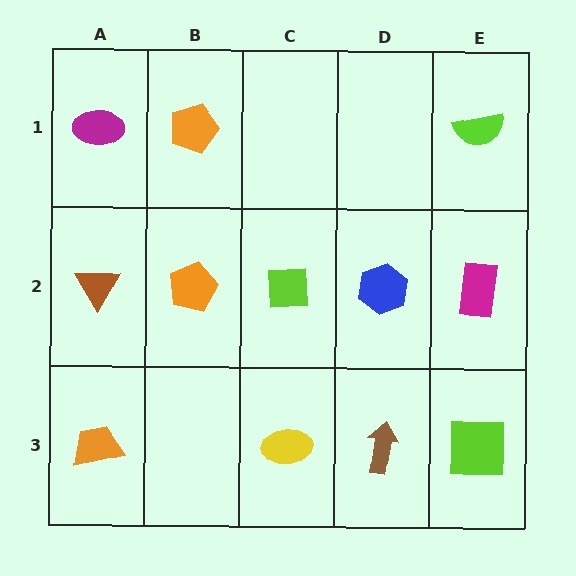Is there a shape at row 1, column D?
No, that cell is empty.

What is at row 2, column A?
A brown triangle.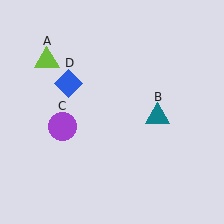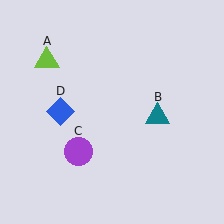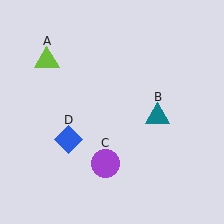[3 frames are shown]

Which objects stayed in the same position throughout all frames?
Lime triangle (object A) and teal triangle (object B) remained stationary.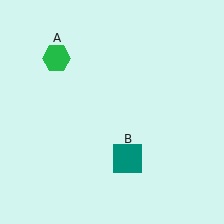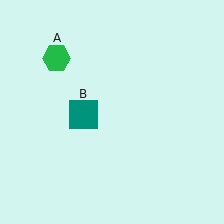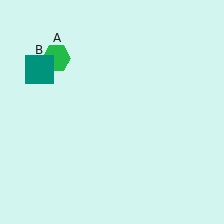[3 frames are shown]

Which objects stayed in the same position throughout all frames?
Green hexagon (object A) remained stationary.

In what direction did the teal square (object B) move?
The teal square (object B) moved up and to the left.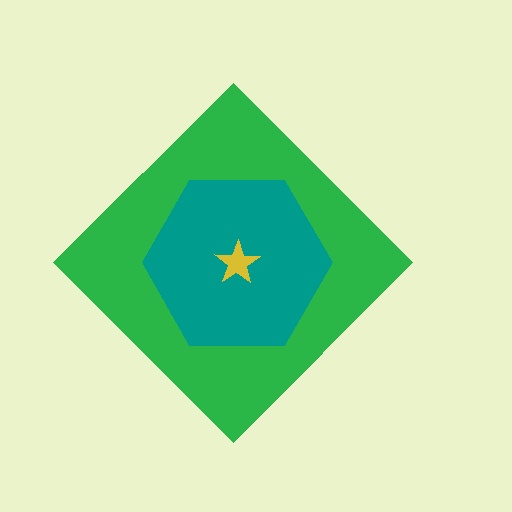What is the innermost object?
The yellow star.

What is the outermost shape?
The green diamond.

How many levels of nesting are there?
3.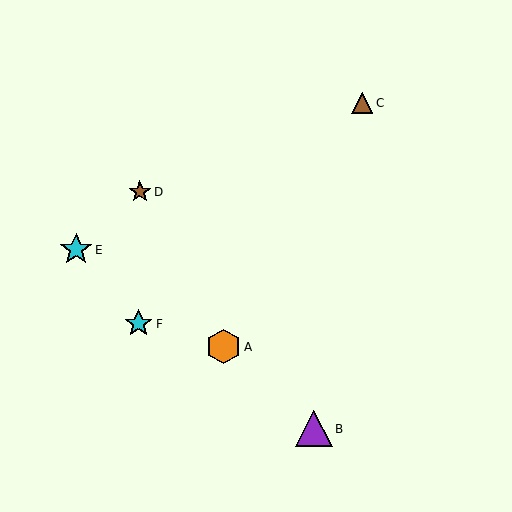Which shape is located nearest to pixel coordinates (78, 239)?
The cyan star (labeled E) at (76, 250) is nearest to that location.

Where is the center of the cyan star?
The center of the cyan star is at (139, 324).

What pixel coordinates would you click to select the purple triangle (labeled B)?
Click at (314, 429) to select the purple triangle B.